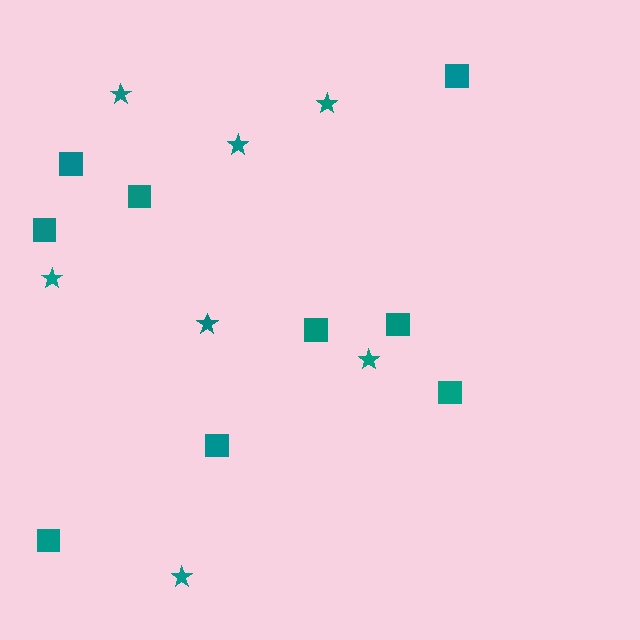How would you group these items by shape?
There are 2 groups: one group of squares (9) and one group of stars (7).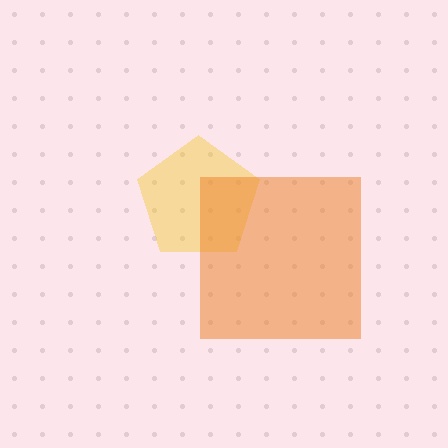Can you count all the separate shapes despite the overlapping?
Yes, there are 2 separate shapes.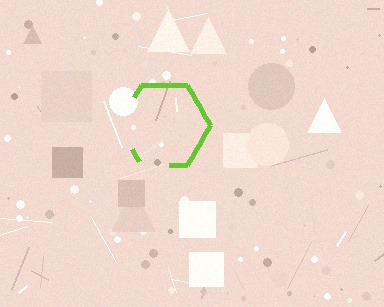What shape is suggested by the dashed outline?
The dashed outline suggests a hexagon.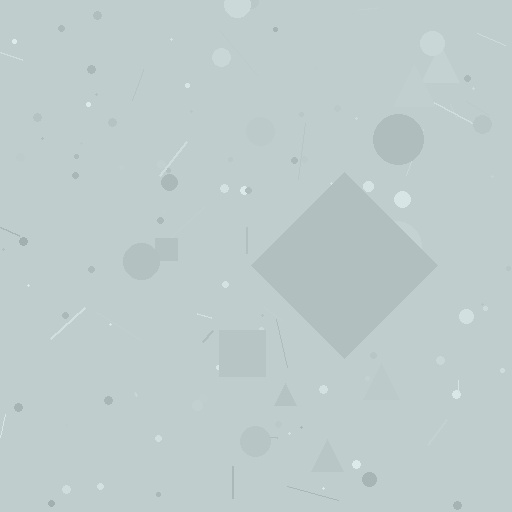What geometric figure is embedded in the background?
A diamond is embedded in the background.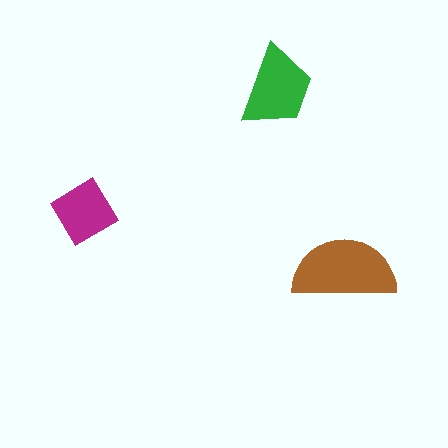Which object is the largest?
The brown semicircle.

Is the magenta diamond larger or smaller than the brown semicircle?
Smaller.